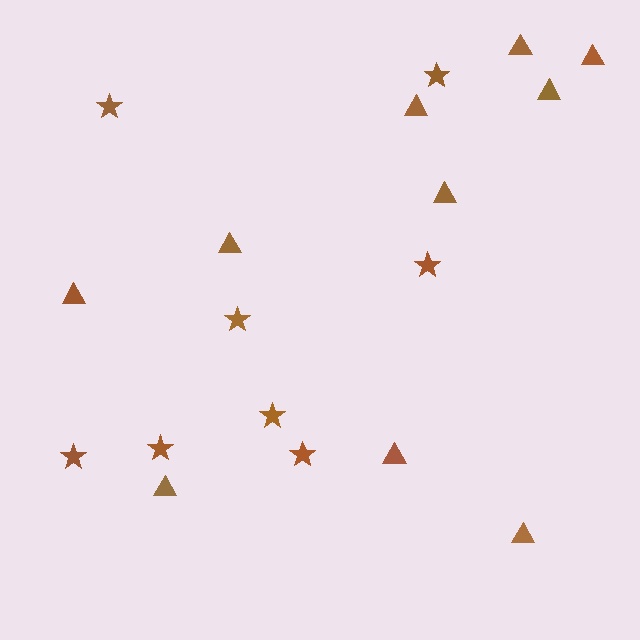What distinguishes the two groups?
There are 2 groups: one group of triangles (10) and one group of stars (8).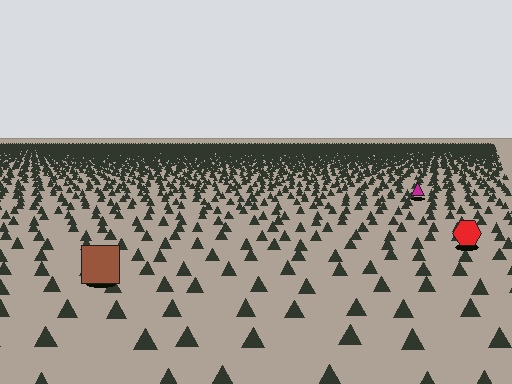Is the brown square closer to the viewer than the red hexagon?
Yes. The brown square is closer — you can tell from the texture gradient: the ground texture is coarser near it.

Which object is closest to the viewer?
The brown square is closest. The texture marks near it are larger and more spread out.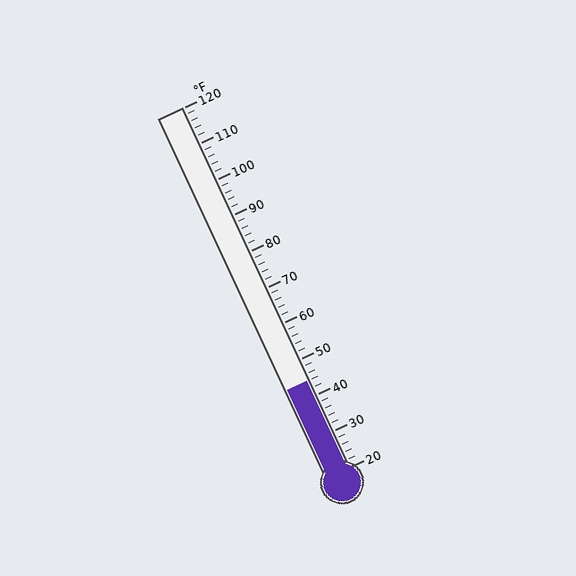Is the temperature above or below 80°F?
The temperature is below 80°F.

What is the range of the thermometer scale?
The thermometer scale ranges from 20°F to 120°F.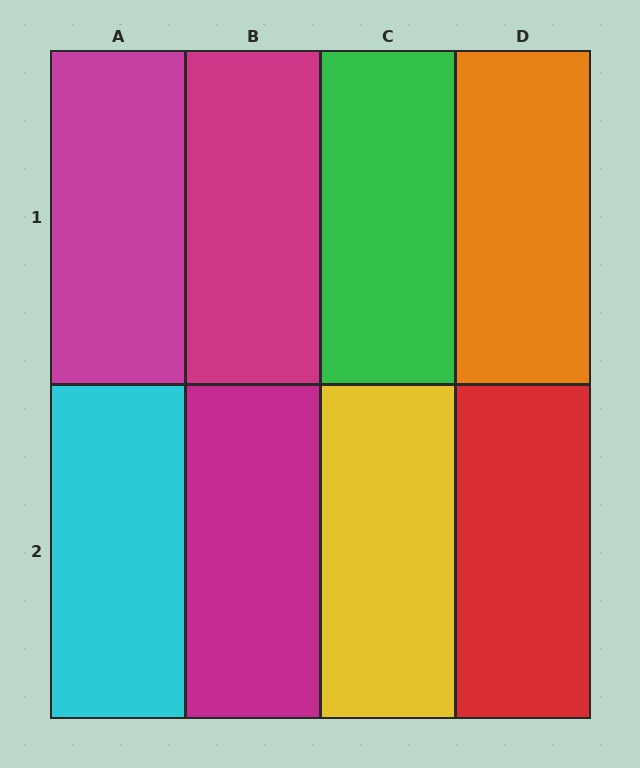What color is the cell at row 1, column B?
Magenta.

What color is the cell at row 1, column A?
Magenta.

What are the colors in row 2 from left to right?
Cyan, magenta, yellow, red.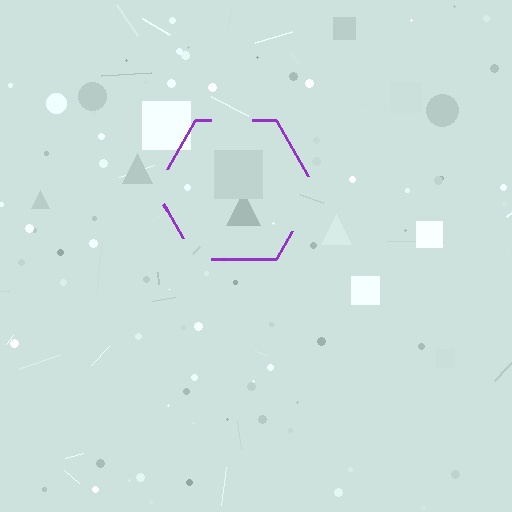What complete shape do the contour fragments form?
The contour fragments form a hexagon.